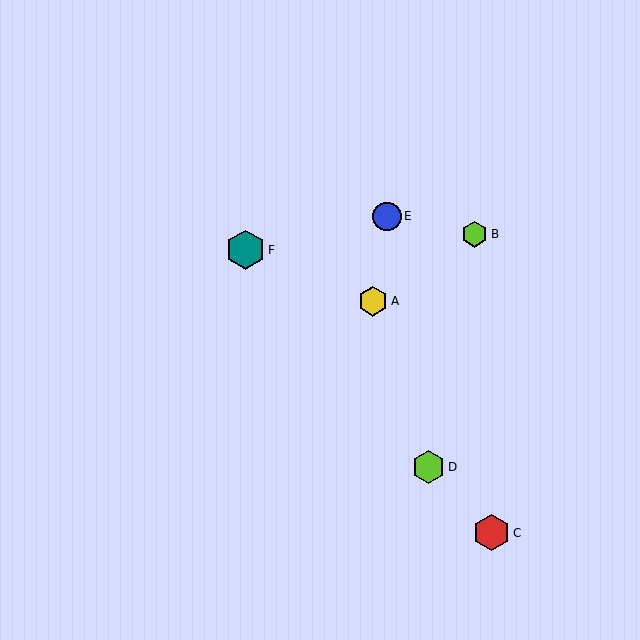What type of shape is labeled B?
Shape B is a lime hexagon.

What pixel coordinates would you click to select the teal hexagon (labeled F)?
Click at (246, 250) to select the teal hexagon F.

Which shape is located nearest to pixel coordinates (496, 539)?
The red hexagon (labeled C) at (491, 533) is nearest to that location.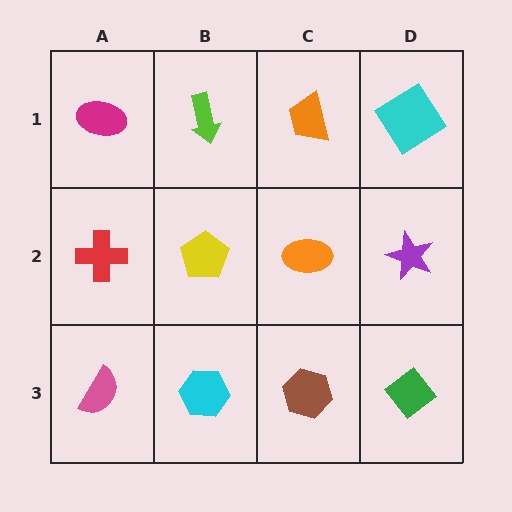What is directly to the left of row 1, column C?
A lime arrow.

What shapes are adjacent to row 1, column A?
A red cross (row 2, column A), a lime arrow (row 1, column B).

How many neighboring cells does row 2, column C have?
4.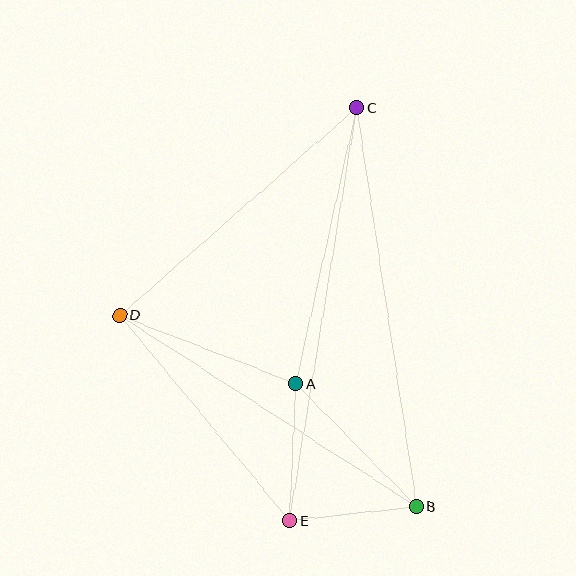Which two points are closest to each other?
Points B and E are closest to each other.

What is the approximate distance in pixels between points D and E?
The distance between D and E is approximately 267 pixels.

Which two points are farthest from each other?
Points C and E are farthest from each other.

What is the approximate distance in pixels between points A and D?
The distance between A and D is approximately 189 pixels.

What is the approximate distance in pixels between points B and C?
The distance between B and C is approximately 403 pixels.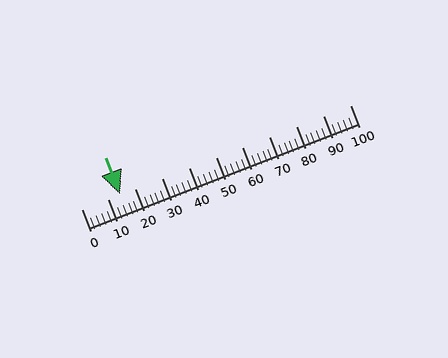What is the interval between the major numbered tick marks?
The major tick marks are spaced 10 units apart.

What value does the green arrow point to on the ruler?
The green arrow points to approximately 14.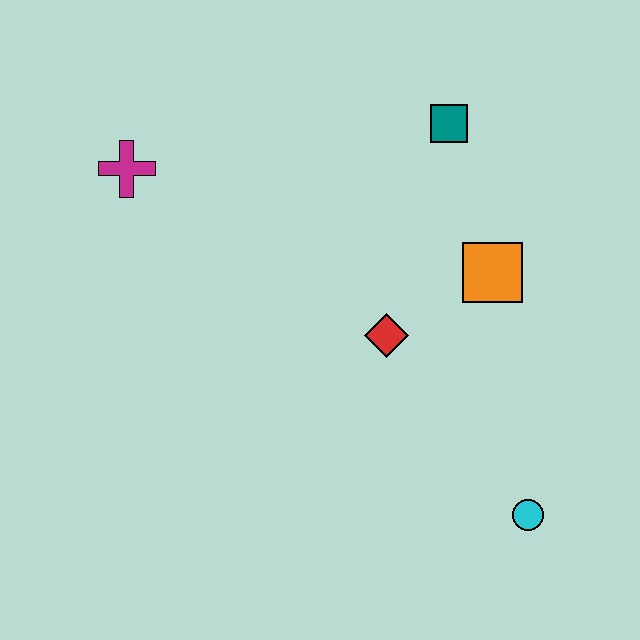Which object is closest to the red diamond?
The orange square is closest to the red diamond.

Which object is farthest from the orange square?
The magenta cross is farthest from the orange square.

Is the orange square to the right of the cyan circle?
No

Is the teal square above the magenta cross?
Yes